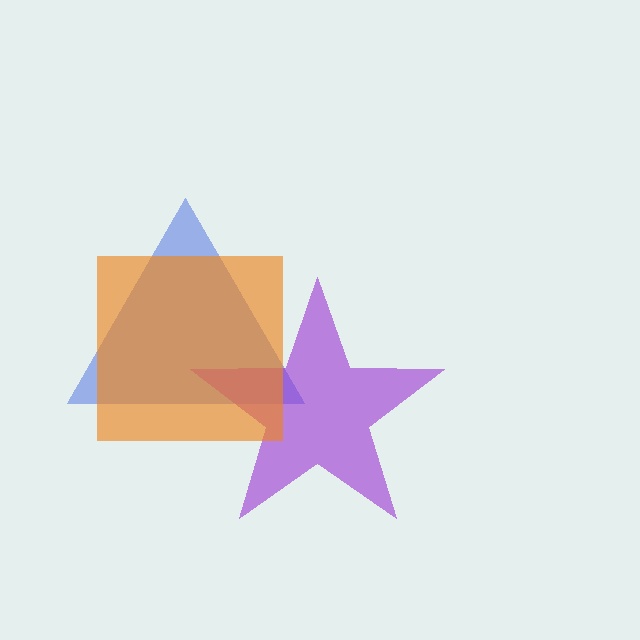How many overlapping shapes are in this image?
There are 3 overlapping shapes in the image.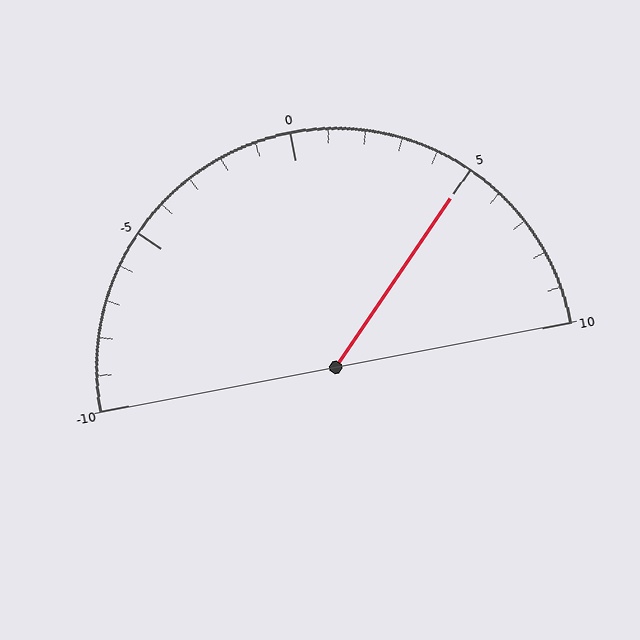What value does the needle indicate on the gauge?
The needle indicates approximately 5.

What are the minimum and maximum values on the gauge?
The gauge ranges from -10 to 10.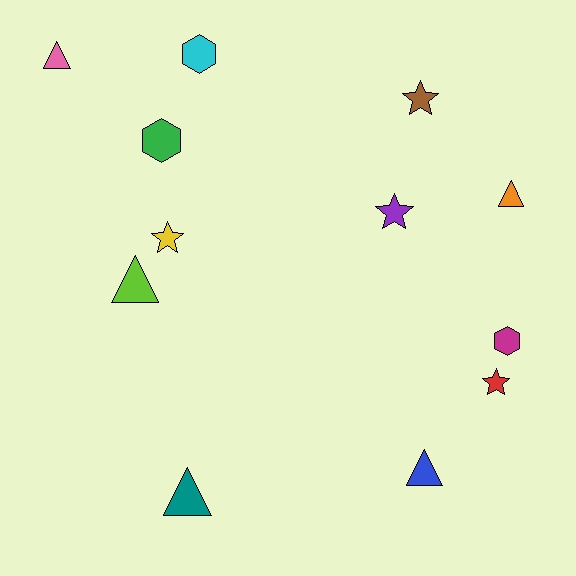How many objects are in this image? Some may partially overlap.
There are 12 objects.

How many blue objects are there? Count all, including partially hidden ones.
There is 1 blue object.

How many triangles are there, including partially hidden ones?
There are 5 triangles.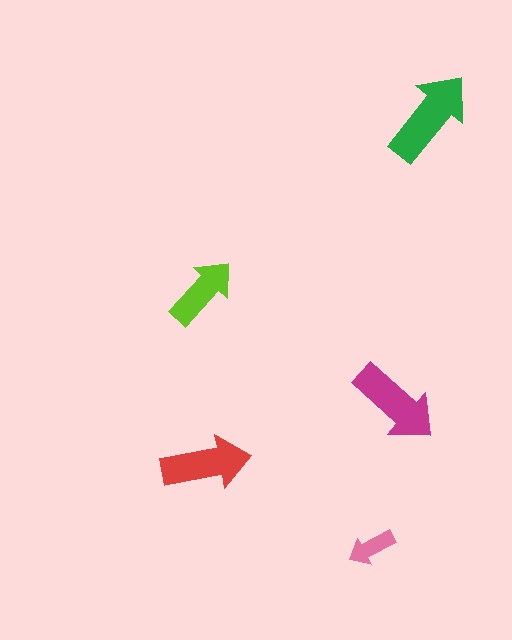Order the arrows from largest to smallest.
the green one, the magenta one, the red one, the lime one, the pink one.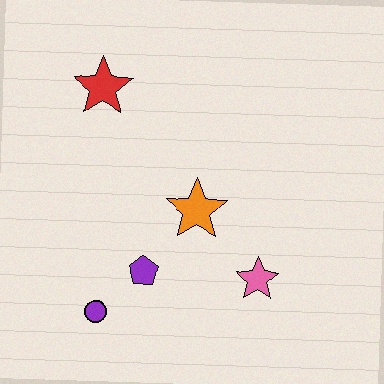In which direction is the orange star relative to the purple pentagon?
The orange star is above the purple pentagon.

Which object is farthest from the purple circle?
The red star is farthest from the purple circle.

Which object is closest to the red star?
The orange star is closest to the red star.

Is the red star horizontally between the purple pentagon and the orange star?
No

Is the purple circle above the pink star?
No